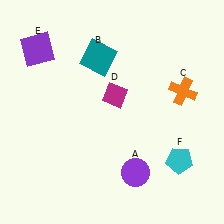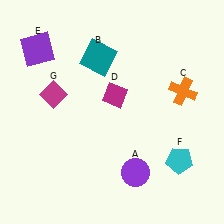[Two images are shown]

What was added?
A magenta diamond (G) was added in Image 2.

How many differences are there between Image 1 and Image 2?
There is 1 difference between the two images.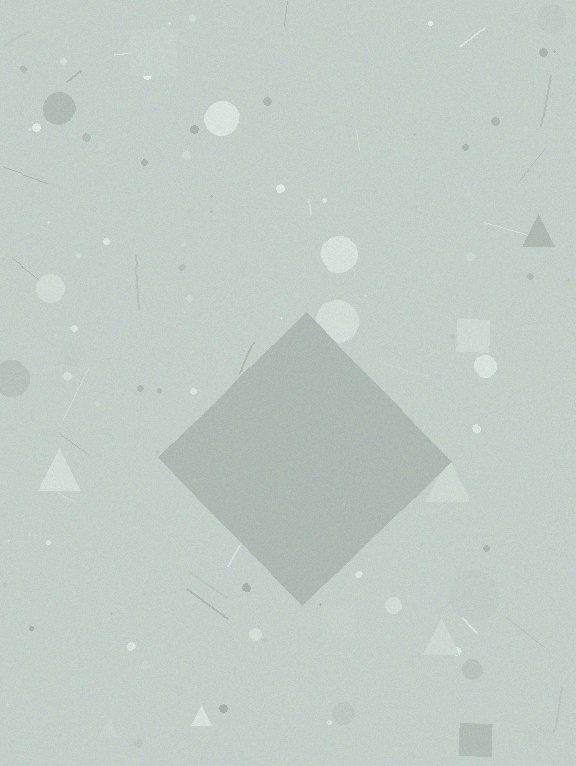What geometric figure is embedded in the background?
A diamond is embedded in the background.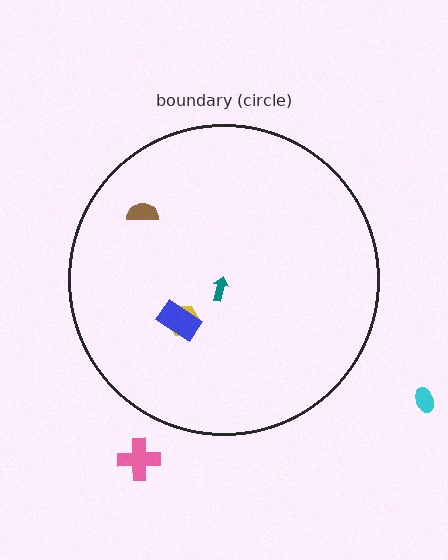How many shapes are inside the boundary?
4 inside, 2 outside.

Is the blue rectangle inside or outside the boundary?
Inside.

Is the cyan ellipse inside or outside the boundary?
Outside.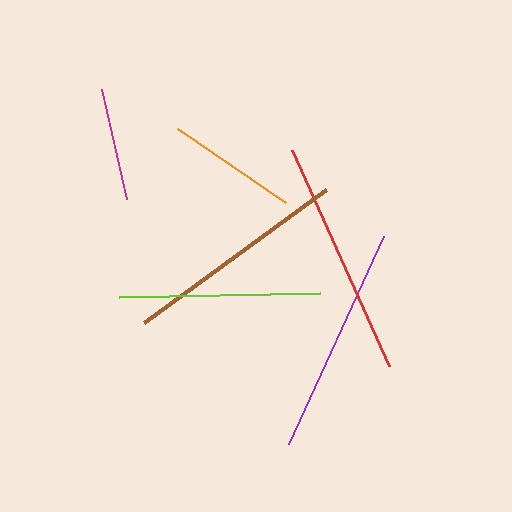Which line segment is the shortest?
The magenta line is the shortest at approximately 112 pixels.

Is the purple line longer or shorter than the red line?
The red line is longer than the purple line.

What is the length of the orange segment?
The orange segment is approximately 131 pixels long.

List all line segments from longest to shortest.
From longest to shortest: red, purple, brown, lime, orange, magenta.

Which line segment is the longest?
The red line is the longest at approximately 237 pixels.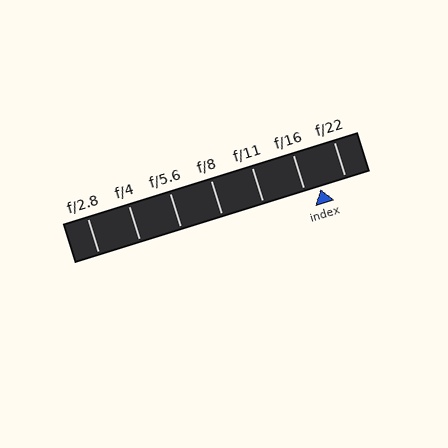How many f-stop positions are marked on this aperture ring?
There are 7 f-stop positions marked.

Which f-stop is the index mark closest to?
The index mark is closest to f/16.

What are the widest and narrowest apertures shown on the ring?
The widest aperture shown is f/2.8 and the narrowest is f/22.